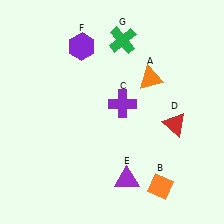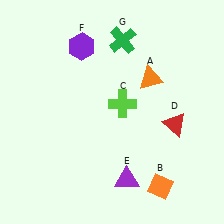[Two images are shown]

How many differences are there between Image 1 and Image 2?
There is 1 difference between the two images.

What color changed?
The cross (C) changed from purple in Image 1 to lime in Image 2.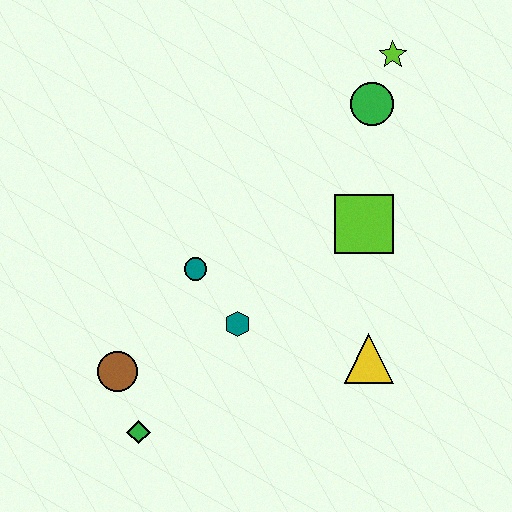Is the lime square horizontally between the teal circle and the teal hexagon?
No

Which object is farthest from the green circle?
The green diamond is farthest from the green circle.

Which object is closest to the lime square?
The green circle is closest to the lime square.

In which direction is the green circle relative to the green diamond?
The green circle is above the green diamond.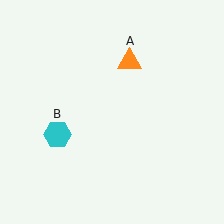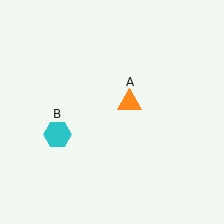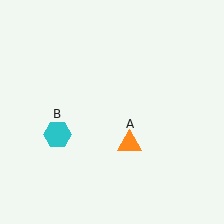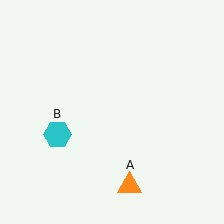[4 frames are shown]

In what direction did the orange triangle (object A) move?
The orange triangle (object A) moved down.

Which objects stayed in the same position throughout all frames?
Cyan hexagon (object B) remained stationary.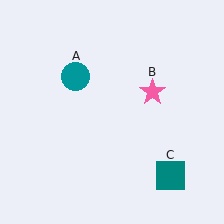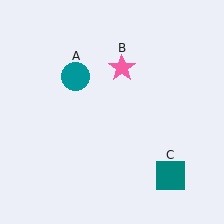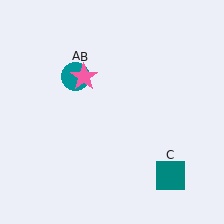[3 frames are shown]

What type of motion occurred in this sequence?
The pink star (object B) rotated counterclockwise around the center of the scene.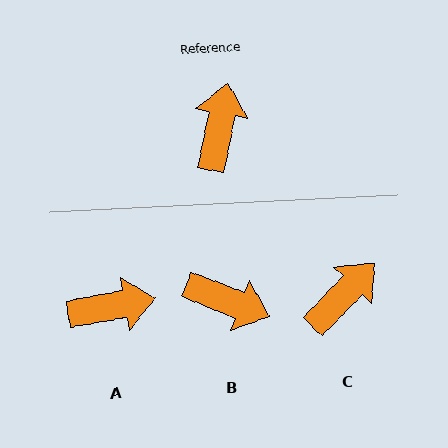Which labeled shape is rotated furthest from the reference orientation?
B, about 100 degrees away.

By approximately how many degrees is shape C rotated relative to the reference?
Approximately 33 degrees clockwise.